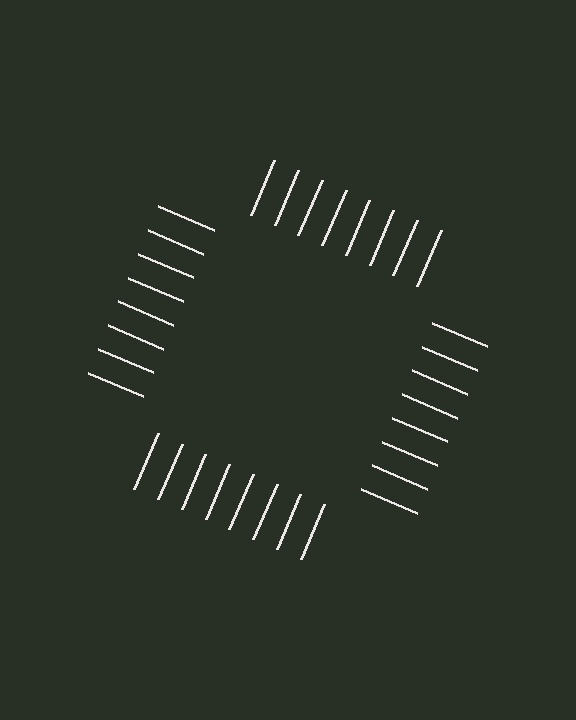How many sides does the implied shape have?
4 sides — the line-ends trace a square.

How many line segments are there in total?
32 — 8 along each of the 4 edges.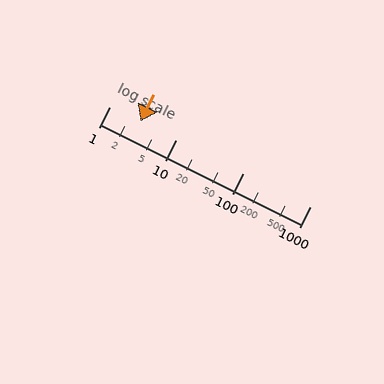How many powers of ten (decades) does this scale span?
The scale spans 3 decades, from 1 to 1000.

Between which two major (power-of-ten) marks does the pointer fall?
The pointer is between 1 and 10.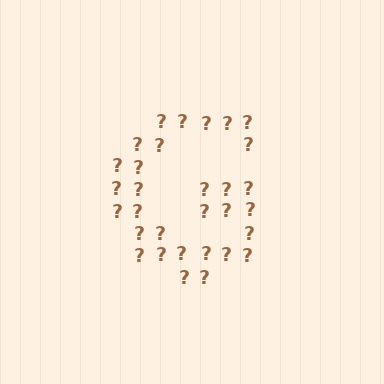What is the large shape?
The large shape is the letter G.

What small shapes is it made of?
It is made of small question marks.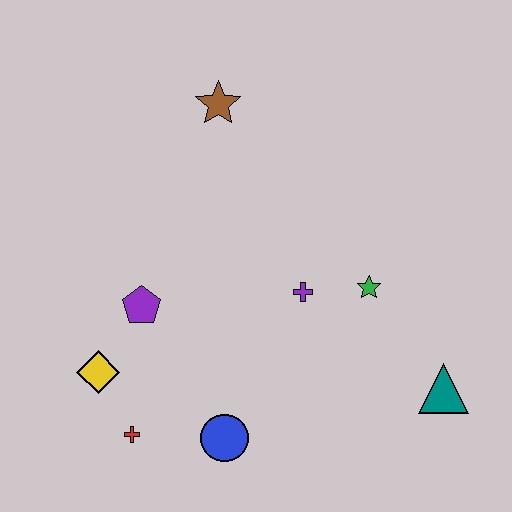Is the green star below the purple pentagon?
No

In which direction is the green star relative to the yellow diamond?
The green star is to the right of the yellow diamond.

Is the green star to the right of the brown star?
Yes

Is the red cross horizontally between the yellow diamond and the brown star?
Yes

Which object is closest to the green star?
The purple cross is closest to the green star.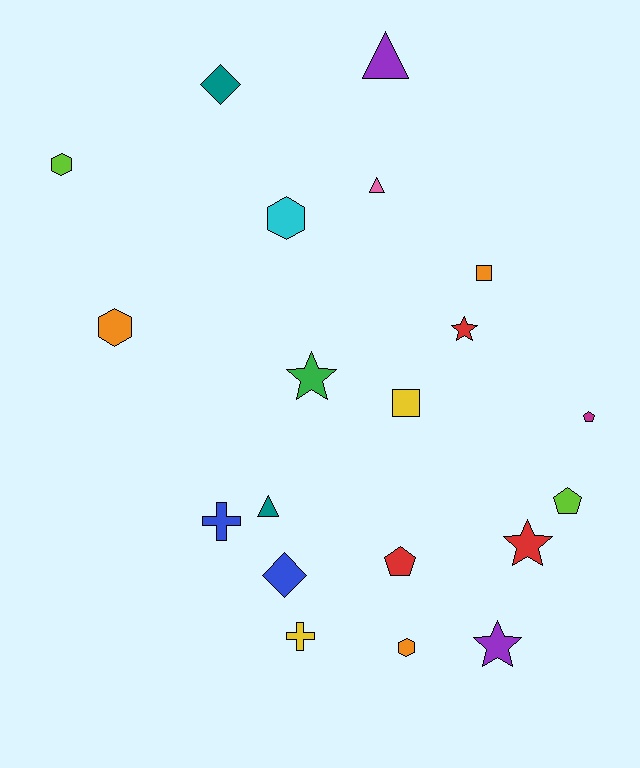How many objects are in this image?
There are 20 objects.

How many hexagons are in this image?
There are 4 hexagons.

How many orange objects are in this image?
There are 3 orange objects.